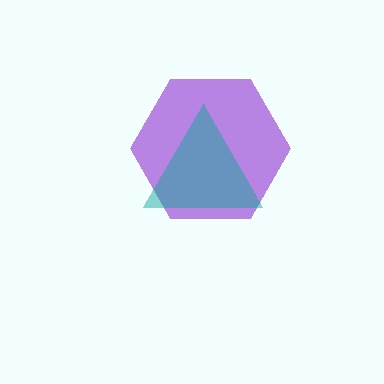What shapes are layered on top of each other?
The layered shapes are: a purple hexagon, a teal triangle.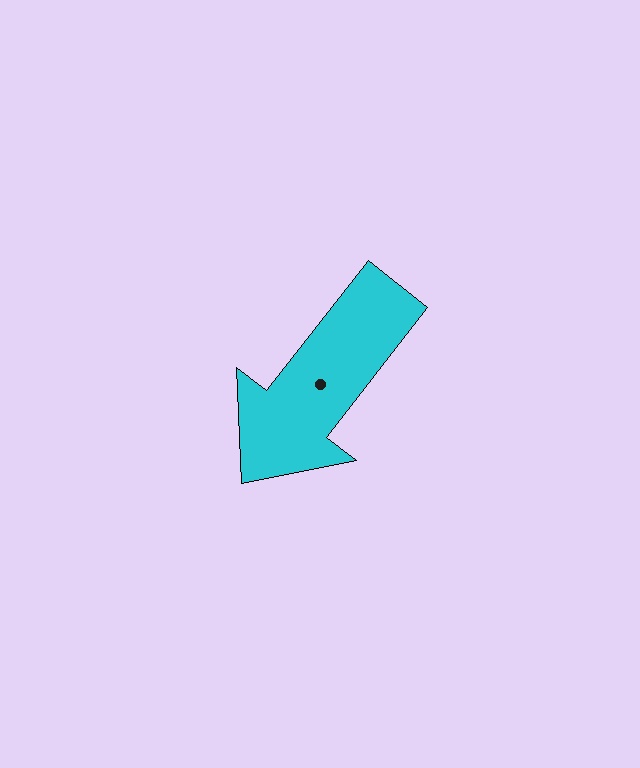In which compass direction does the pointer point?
Southwest.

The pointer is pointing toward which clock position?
Roughly 7 o'clock.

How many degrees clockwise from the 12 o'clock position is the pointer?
Approximately 218 degrees.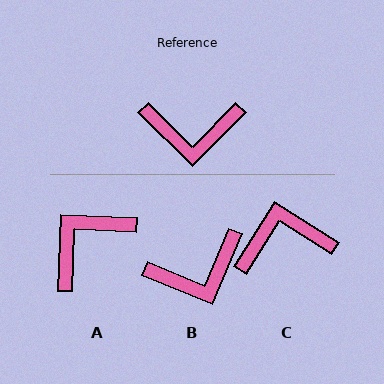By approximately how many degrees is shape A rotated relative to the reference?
Approximately 137 degrees clockwise.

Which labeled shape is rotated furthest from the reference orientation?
C, about 167 degrees away.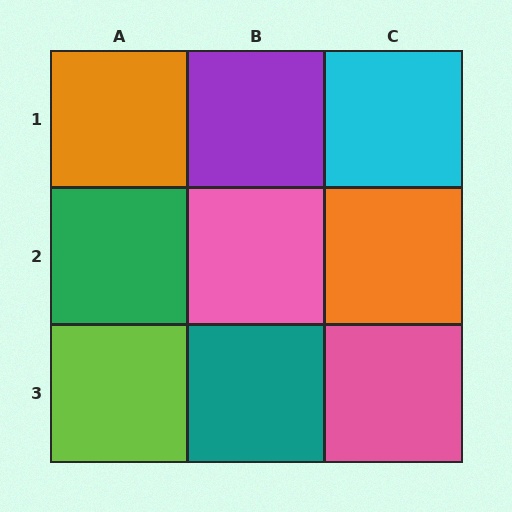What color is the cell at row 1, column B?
Purple.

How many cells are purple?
1 cell is purple.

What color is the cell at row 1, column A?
Orange.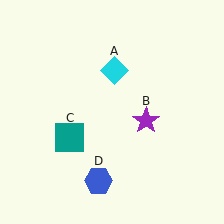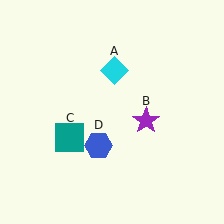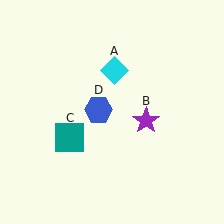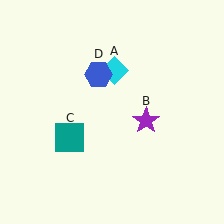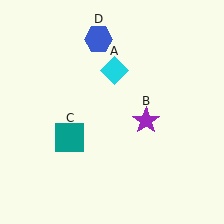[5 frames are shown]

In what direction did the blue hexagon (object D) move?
The blue hexagon (object D) moved up.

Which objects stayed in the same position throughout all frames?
Cyan diamond (object A) and purple star (object B) and teal square (object C) remained stationary.